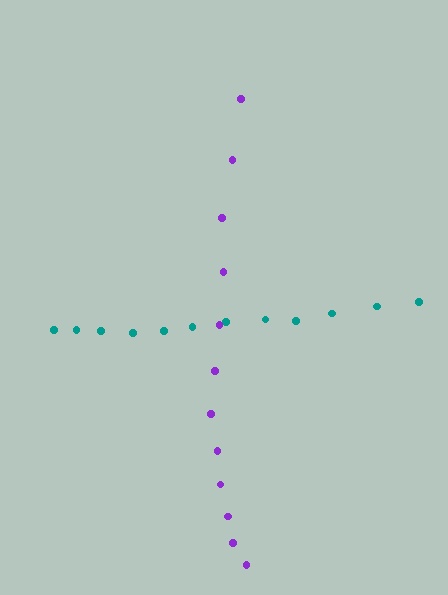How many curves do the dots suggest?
There are 2 distinct paths.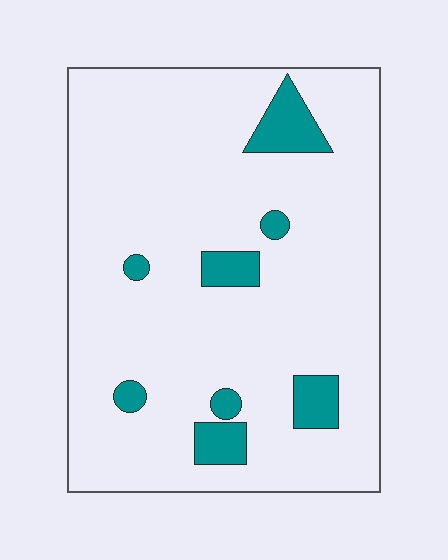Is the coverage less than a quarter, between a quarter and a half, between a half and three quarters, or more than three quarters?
Less than a quarter.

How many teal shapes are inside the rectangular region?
8.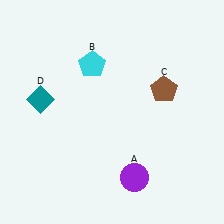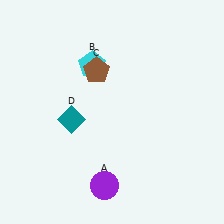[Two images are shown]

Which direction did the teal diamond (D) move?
The teal diamond (D) moved right.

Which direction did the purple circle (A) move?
The purple circle (A) moved left.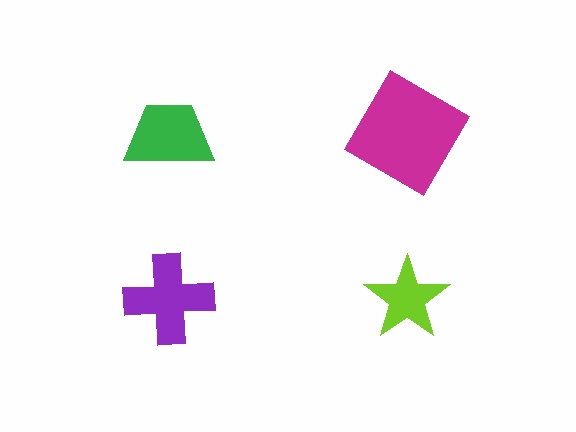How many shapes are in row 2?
2 shapes.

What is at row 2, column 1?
A purple cross.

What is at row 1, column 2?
A magenta diamond.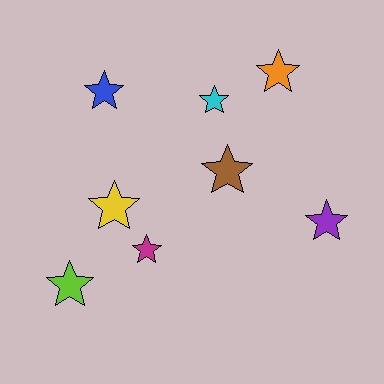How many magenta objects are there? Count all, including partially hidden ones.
There is 1 magenta object.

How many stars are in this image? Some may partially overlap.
There are 8 stars.